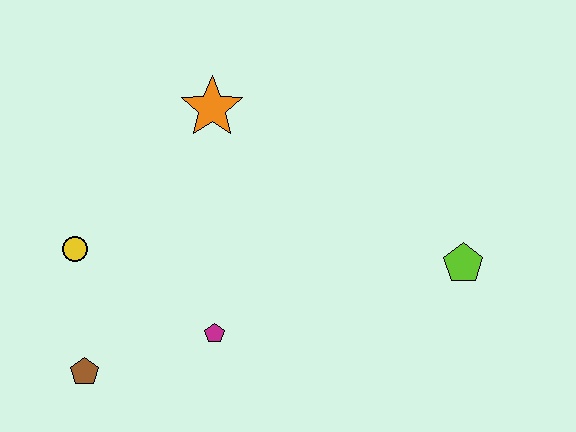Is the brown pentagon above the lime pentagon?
No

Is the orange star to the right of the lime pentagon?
No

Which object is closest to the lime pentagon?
The magenta pentagon is closest to the lime pentagon.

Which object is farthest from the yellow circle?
The lime pentagon is farthest from the yellow circle.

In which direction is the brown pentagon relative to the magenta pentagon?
The brown pentagon is to the left of the magenta pentagon.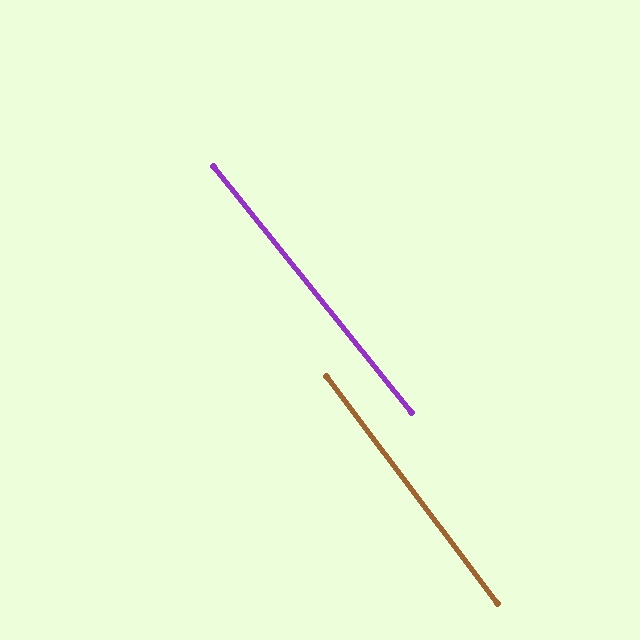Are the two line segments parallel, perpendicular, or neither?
Parallel — their directions differ by only 1.9°.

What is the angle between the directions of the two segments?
Approximately 2 degrees.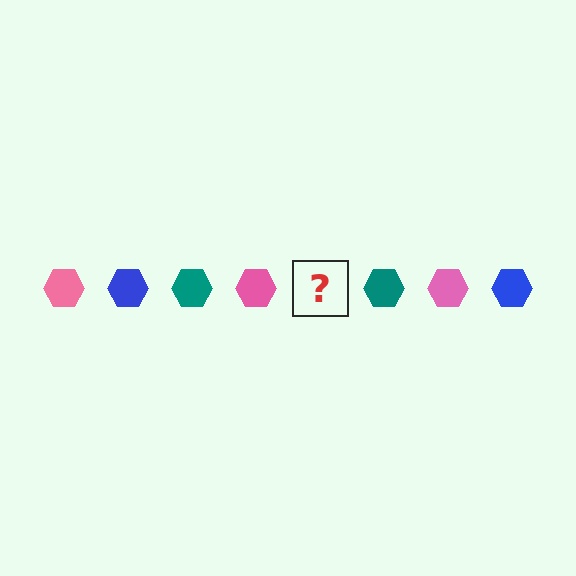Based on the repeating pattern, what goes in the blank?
The blank should be a blue hexagon.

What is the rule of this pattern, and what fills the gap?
The rule is that the pattern cycles through pink, blue, teal hexagons. The gap should be filled with a blue hexagon.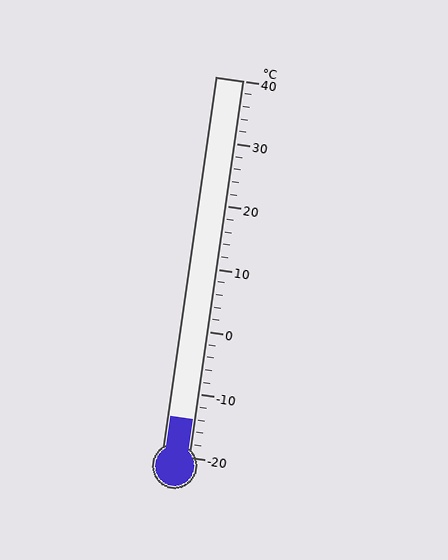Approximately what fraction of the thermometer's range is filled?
The thermometer is filled to approximately 10% of its range.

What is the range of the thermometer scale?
The thermometer scale ranges from -20°C to 40°C.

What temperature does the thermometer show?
The thermometer shows approximately -14°C.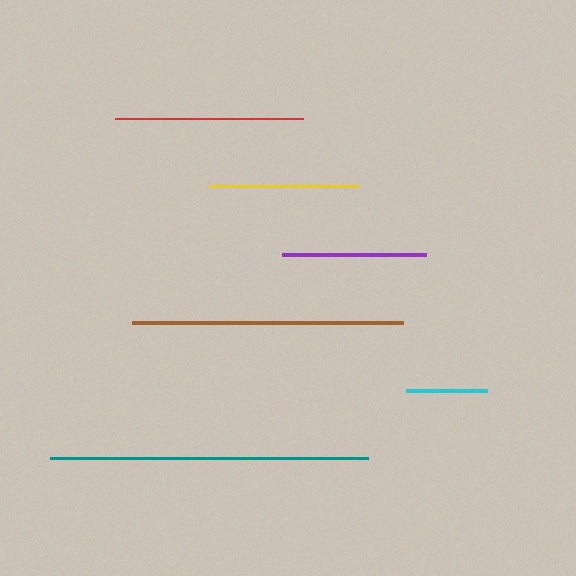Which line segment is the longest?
The teal line is the longest at approximately 319 pixels.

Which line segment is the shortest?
The cyan line is the shortest at approximately 81 pixels.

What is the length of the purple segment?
The purple segment is approximately 144 pixels long.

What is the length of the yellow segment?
The yellow segment is approximately 149 pixels long.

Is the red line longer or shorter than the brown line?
The brown line is longer than the red line.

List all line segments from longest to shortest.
From longest to shortest: teal, brown, red, yellow, purple, cyan.